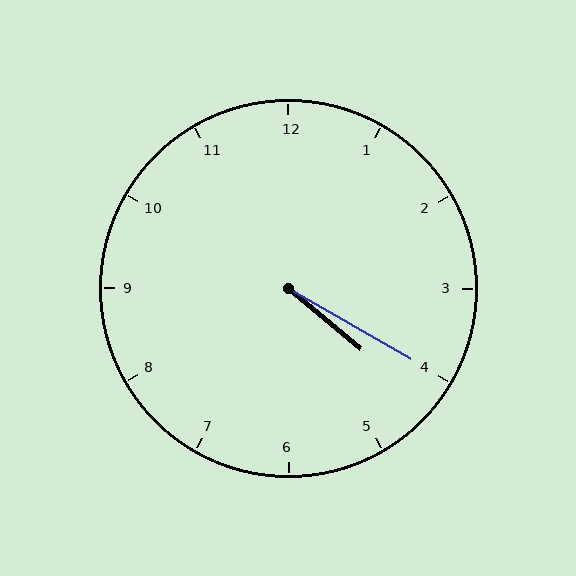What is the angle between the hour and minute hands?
Approximately 10 degrees.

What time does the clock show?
4:20.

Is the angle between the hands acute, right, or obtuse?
It is acute.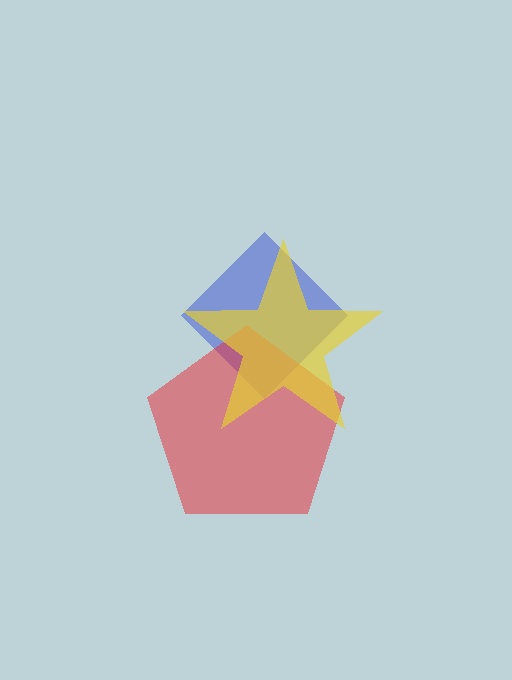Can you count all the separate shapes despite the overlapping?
Yes, there are 3 separate shapes.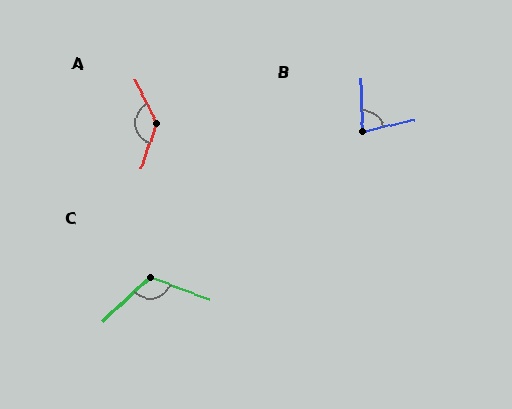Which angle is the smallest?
B, at approximately 79 degrees.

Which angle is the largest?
A, at approximately 134 degrees.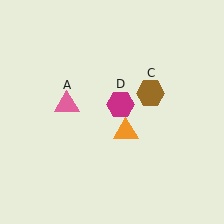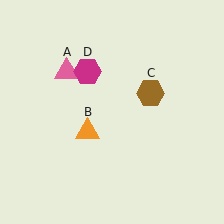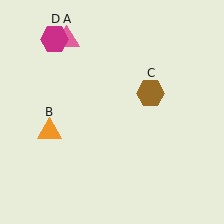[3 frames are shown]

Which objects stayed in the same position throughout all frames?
Brown hexagon (object C) remained stationary.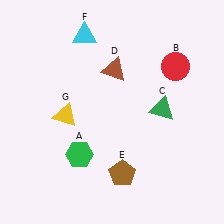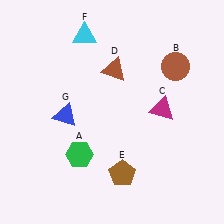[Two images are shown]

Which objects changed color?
B changed from red to brown. C changed from green to magenta. G changed from yellow to blue.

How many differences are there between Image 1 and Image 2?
There are 3 differences between the two images.